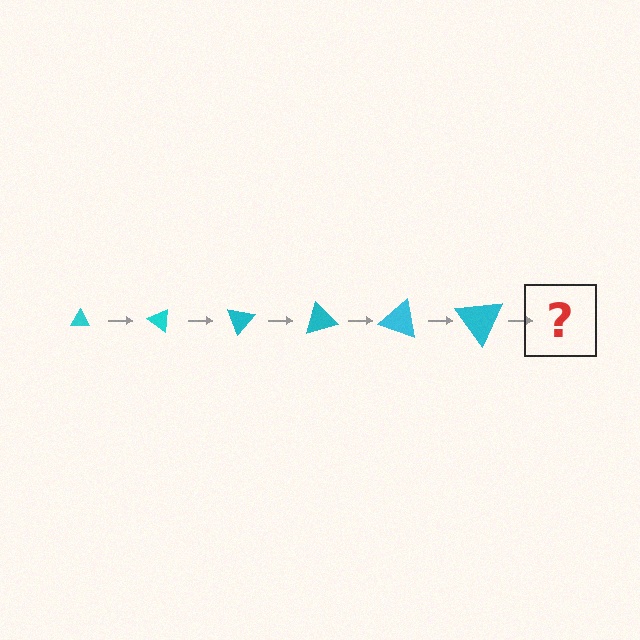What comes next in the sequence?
The next element should be a triangle, larger than the previous one and rotated 210 degrees from the start.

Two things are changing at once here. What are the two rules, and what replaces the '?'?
The two rules are that the triangle grows larger each step and it rotates 35 degrees each step. The '?' should be a triangle, larger than the previous one and rotated 210 degrees from the start.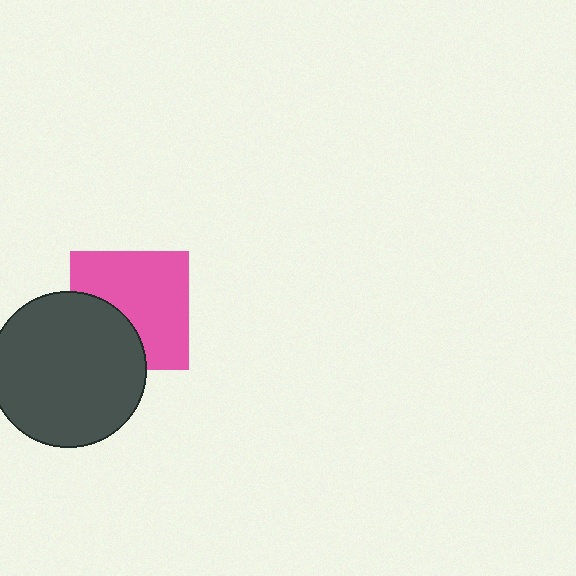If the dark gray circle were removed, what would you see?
You would see the complete pink square.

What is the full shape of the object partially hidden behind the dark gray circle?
The partially hidden object is a pink square.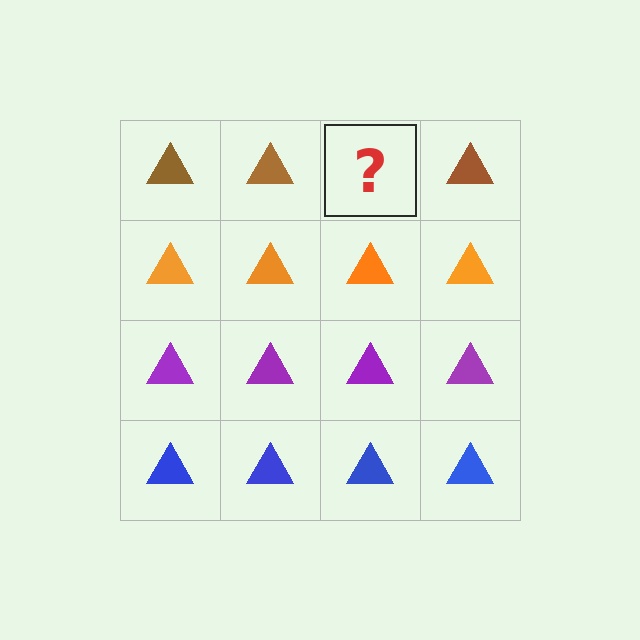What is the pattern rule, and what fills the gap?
The rule is that each row has a consistent color. The gap should be filled with a brown triangle.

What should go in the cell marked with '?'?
The missing cell should contain a brown triangle.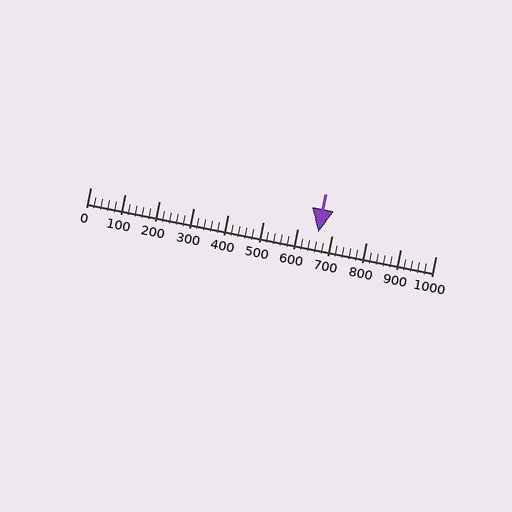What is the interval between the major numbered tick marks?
The major tick marks are spaced 100 units apart.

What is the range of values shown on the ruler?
The ruler shows values from 0 to 1000.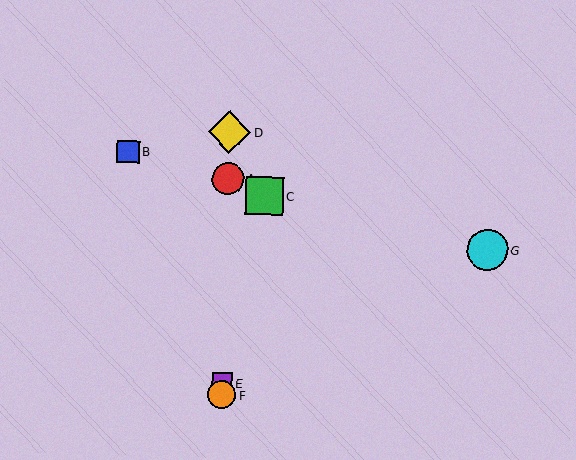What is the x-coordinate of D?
Object D is at x≈229.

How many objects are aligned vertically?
4 objects (A, D, E, F) are aligned vertically.